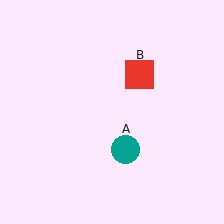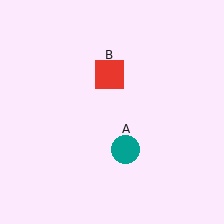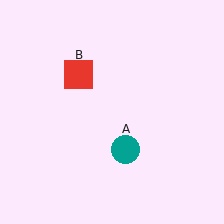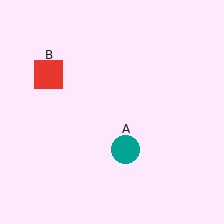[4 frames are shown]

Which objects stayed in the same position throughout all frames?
Teal circle (object A) remained stationary.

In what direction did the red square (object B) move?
The red square (object B) moved left.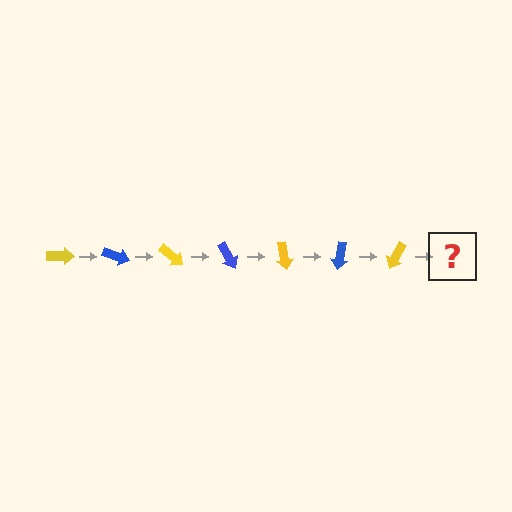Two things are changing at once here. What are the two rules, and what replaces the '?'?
The two rules are that it rotates 20 degrees each step and the color cycles through yellow and blue. The '?' should be a blue arrow, rotated 140 degrees from the start.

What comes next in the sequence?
The next element should be a blue arrow, rotated 140 degrees from the start.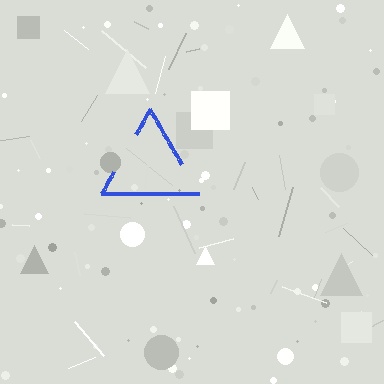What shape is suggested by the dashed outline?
The dashed outline suggests a triangle.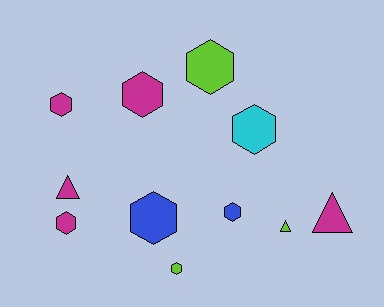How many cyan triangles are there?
There are no cyan triangles.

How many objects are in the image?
There are 11 objects.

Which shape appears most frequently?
Hexagon, with 8 objects.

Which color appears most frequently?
Magenta, with 5 objects.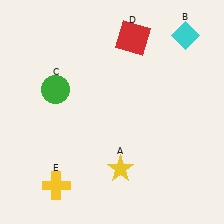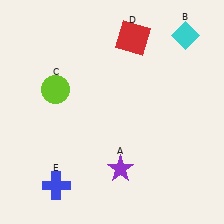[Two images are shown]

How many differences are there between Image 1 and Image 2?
There are 3 differences between the two images.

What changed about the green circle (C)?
In Image 1, C is green. In Image 2, it changed to lime.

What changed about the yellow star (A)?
In Image 1, A is yellow. In Image 2, it changed to purple.